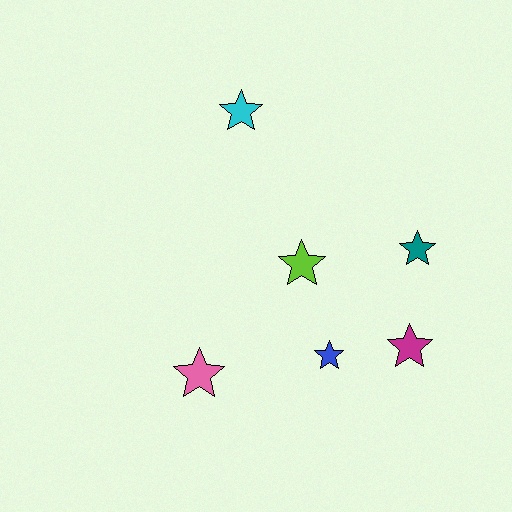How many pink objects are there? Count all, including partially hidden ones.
There is 1 pink object.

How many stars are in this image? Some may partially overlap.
There are 6 stars.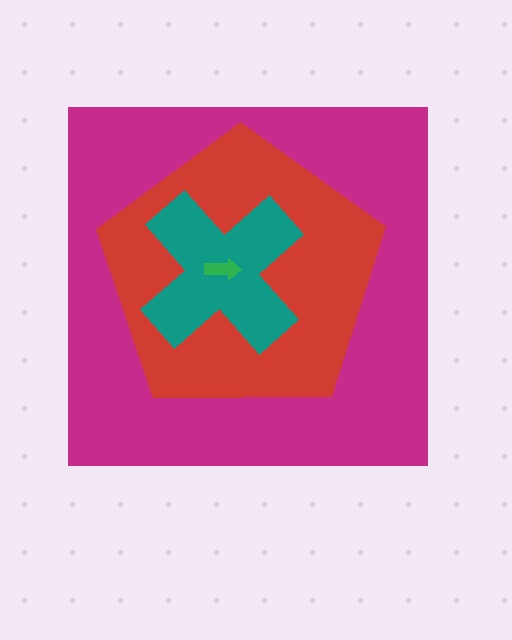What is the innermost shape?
The green arrow.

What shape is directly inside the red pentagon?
The teal cross.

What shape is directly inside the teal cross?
The green arrow.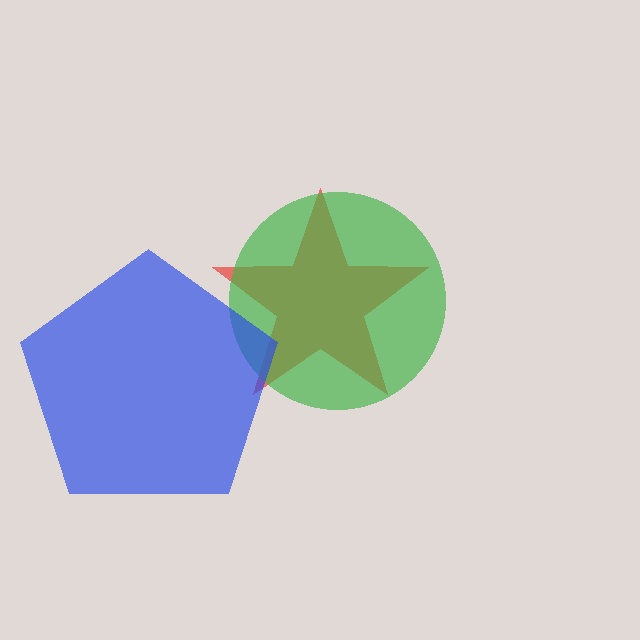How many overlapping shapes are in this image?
There are 3 overlapping shapes in the image.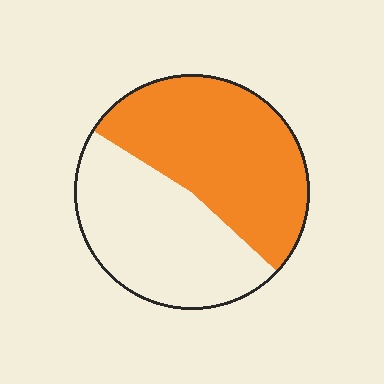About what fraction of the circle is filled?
About one half (1/2).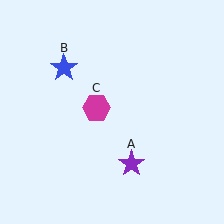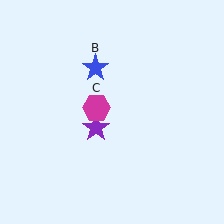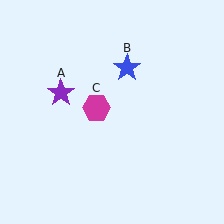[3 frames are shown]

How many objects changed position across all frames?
2 objects changed position: purple star (object A), blue star (object B).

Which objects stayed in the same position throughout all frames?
Magenta hexagon (object C) remained stationary.